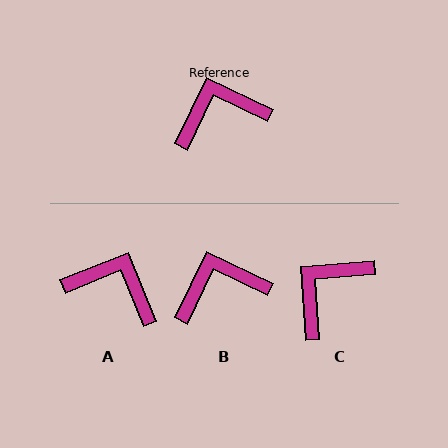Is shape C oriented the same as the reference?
No, it is off by about 30 degrees.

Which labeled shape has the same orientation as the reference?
B.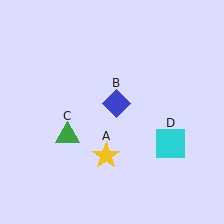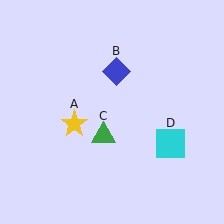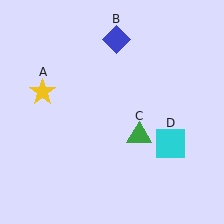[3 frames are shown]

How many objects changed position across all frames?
3 objects changed position: yellow star (object A), blue diamond (object B), green triangle (object C).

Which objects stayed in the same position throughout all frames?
Cyan square (object D) remained stationary.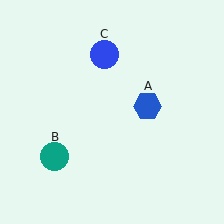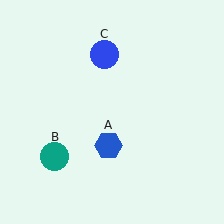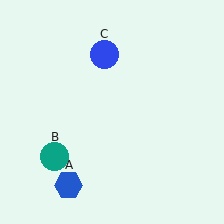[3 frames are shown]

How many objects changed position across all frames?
1 object changed position: blue hexagon (object A).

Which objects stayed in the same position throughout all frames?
Teal circle (object B) and blue circle (object C) remained stationary.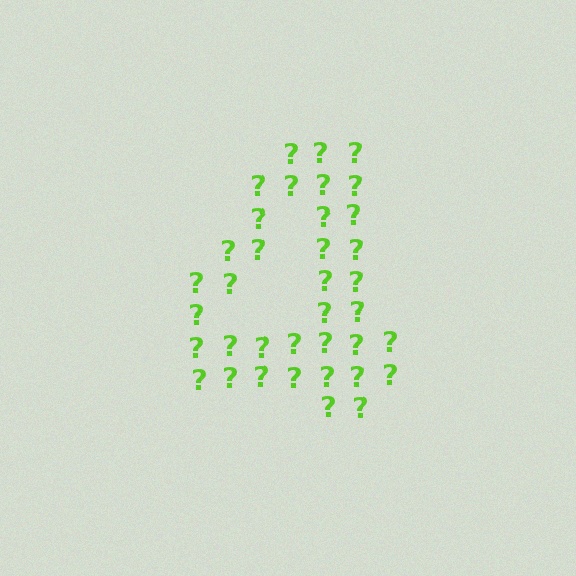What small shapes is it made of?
It is made of small question marks.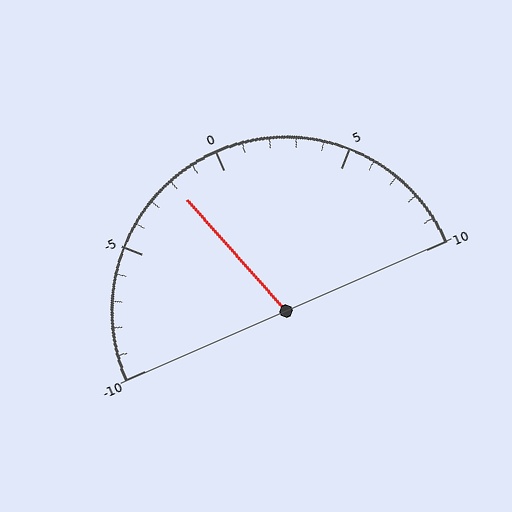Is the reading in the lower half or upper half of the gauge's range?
The reading is in the lower half of the range (-10 to 10).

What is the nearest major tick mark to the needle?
The nearest major tick mark is 0.